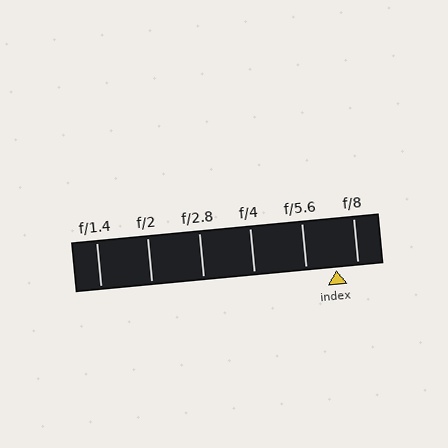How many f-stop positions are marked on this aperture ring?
There are 6 f-stop positions marked.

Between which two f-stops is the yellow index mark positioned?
The index mark is between f/5.6 and f/8.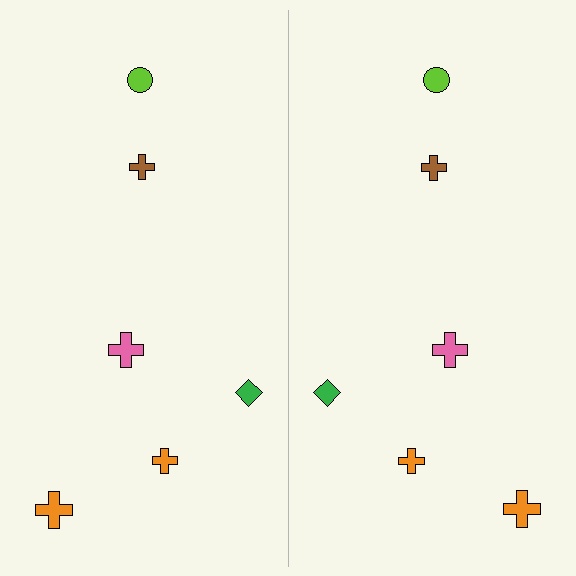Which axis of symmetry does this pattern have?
The pattern has a vertical axis of symmetry running through the center of the image.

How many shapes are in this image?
There are 12 shapes in this image.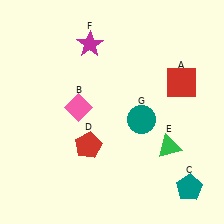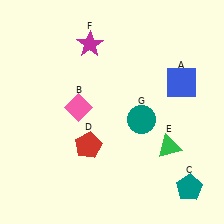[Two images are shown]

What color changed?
The square (A) changed from red in Image 1 to blue in Image 2.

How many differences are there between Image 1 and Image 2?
There is 1 difference between the two images.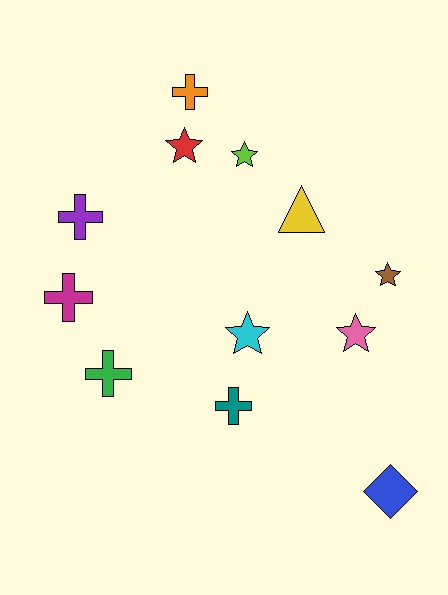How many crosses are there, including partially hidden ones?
There are 5 crosses.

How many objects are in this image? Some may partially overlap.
There are 12 objects.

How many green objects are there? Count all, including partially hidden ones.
There is 1 green object.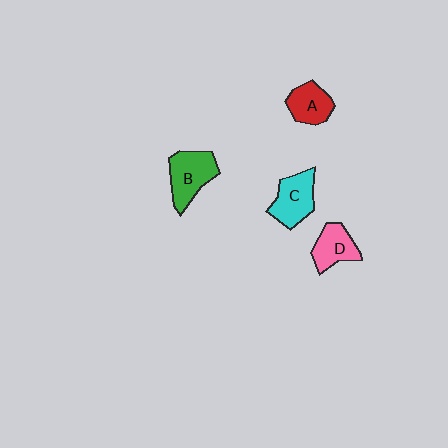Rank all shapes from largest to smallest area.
From largest to smallest: B (green), C (cyan), D (pink), A (red).